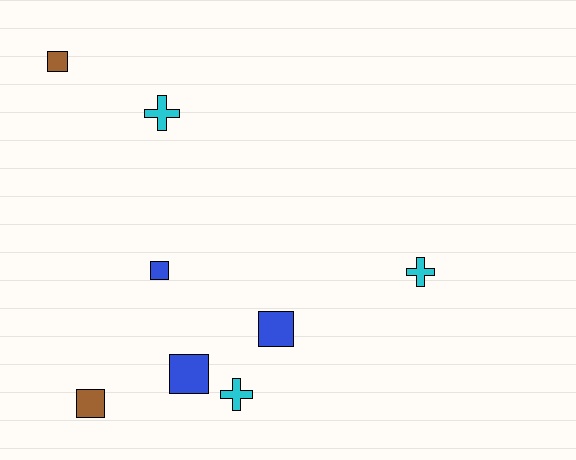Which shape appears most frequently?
Square, with 5 objects.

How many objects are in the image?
There are 8 objects.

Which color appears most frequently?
Cyan, with 3 objects.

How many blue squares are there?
There are 3 blue squares.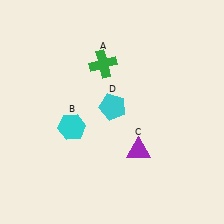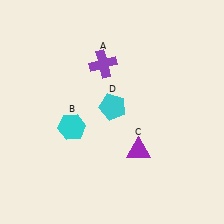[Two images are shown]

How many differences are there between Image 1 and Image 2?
There is 1 difference between the two images.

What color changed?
The cross (A) changed from green in Image 1 to purple in Image 2.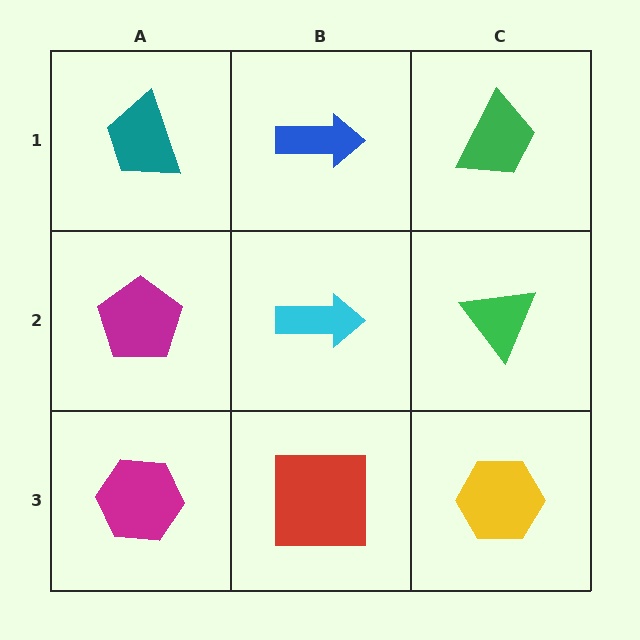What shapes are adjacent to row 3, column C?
A green triangle (row 2, column C), a red square (row 3, column B).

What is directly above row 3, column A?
A magenta pentagon.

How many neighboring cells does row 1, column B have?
3.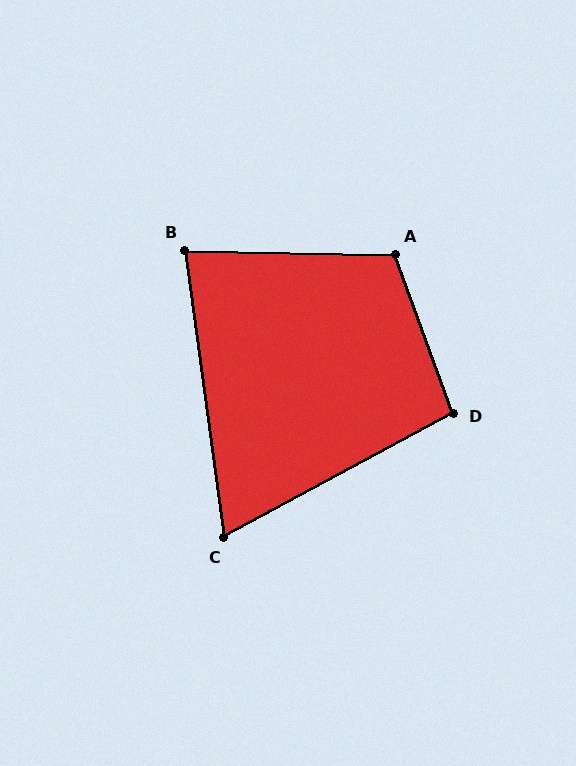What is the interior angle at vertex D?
Approximately 99 degrees (obtuse).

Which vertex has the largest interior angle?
A, at approximately 111 degrees.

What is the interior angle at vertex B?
Approximately 81 degrees (acute).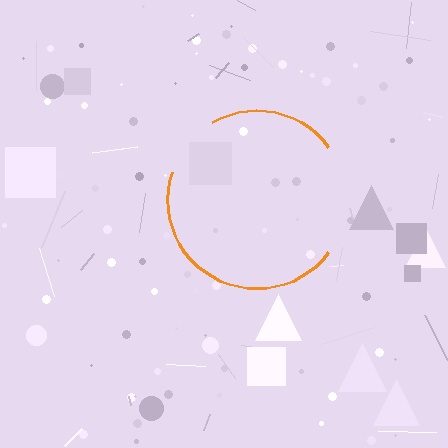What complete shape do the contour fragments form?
The contour fragments form a circle.